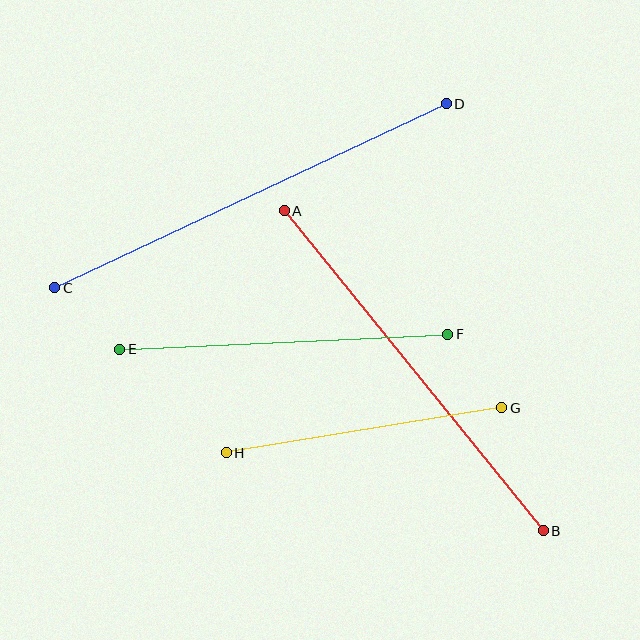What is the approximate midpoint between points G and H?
The midpoint is at approximately (364, 430) pixels.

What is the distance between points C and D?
The distance is approximately 433 pixels.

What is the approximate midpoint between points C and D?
The midpoint is at approximately (250, 196) pixels.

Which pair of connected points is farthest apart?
Points C and D are farthest apart.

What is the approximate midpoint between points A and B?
The midpoint is at approximately (414, 371) pixels.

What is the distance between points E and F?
The distance is approximately 328 pixels.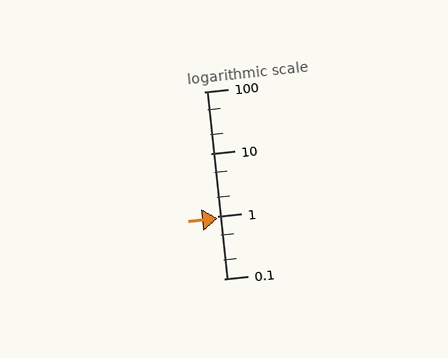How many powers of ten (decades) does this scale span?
The scale spans 3 decades, from 0.1 to 100.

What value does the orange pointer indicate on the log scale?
The pointer indicates approximately 0.91.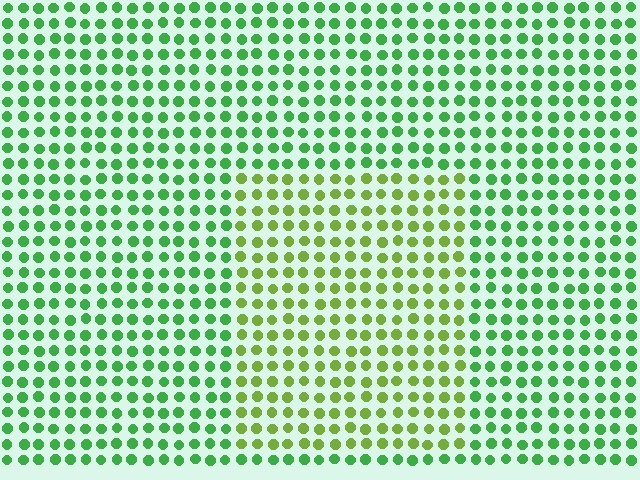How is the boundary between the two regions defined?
The boundary is defined purely by a slight shift in hue (about 36 degrees). Spacing, size, and orientation are identical on both sides.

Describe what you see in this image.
The image is filled with small green elements in a uniform arrangement. A rectangle-shaped region is visible where the elements are tinted to a slightly different hue, forming a subtle color boundary.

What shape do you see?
I see a rectangle.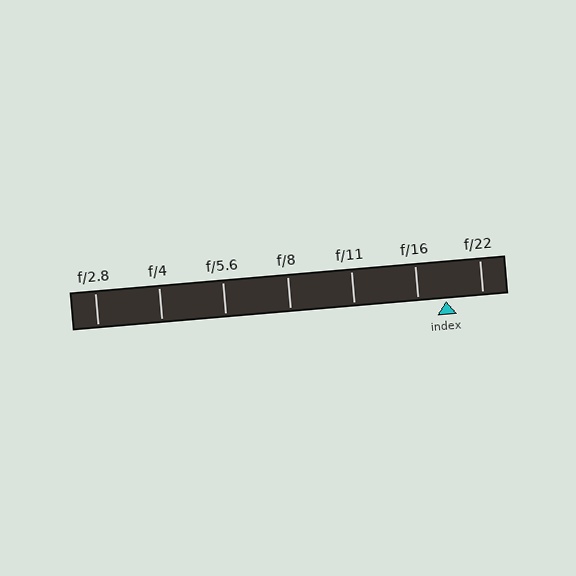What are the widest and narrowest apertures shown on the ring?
The widest aperture shown is f/2.8 and the narrowest is f/22.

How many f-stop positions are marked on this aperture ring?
There are 7 f-stop positions marked.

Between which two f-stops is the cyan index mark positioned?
The index mark is between f/16 and f/22.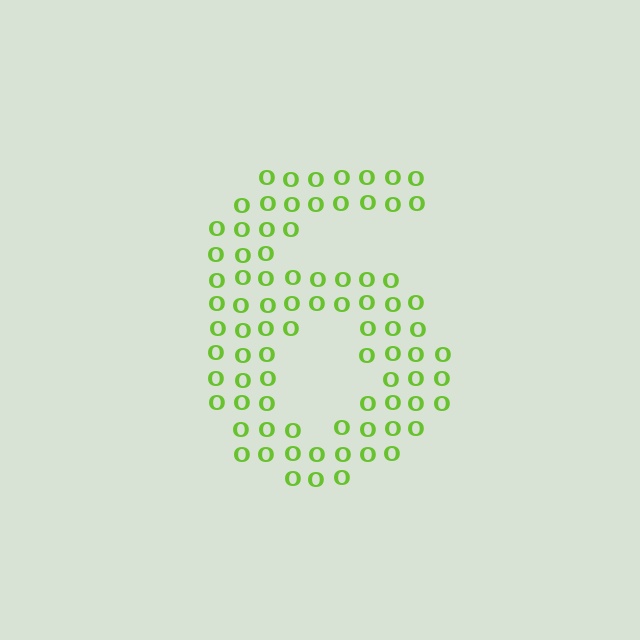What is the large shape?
The large shape is the digit 6.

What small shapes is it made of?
It is made of small letter O's.